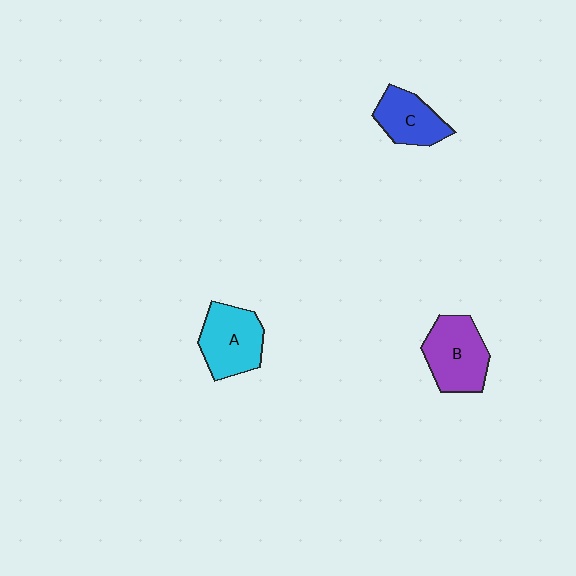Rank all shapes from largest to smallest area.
From largest to smallest: B (purple), A (cyan), C (blue).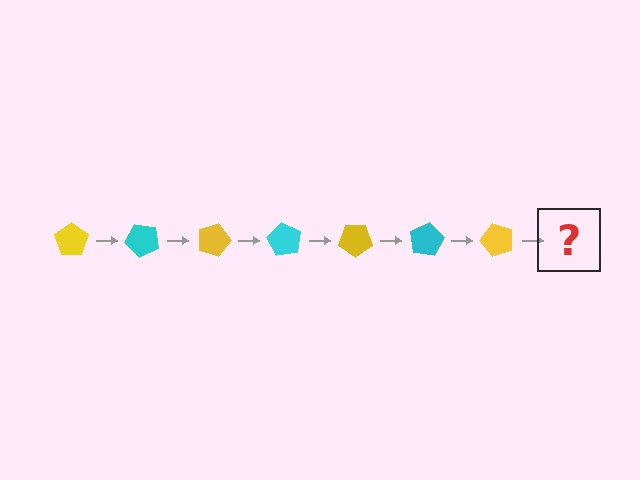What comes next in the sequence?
The next element should be a cyan pentagon, rotated 315 degrees from the start.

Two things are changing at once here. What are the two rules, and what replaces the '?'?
The two rules are that it rotates 45 degrees each step and the color cycles through yellow and cyan. The '?' should be a cyan pentagon, rotated 315 degrees from the start.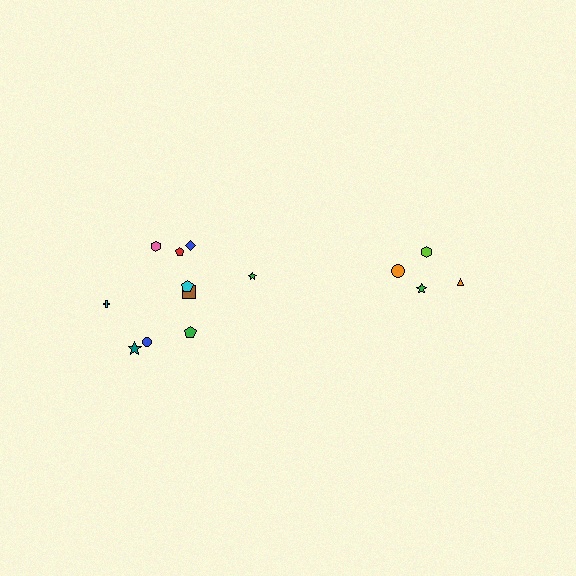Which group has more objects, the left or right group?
The left group.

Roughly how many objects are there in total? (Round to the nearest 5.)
Roughly 15 objects in total.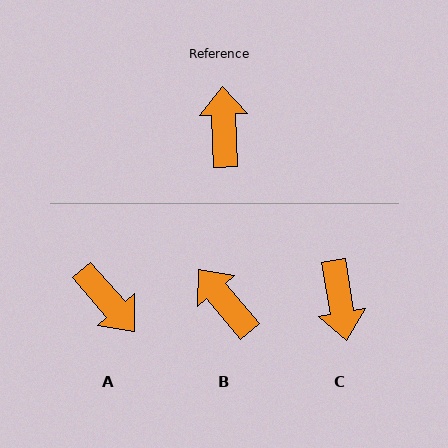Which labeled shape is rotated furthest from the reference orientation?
C, about 173 degrees away.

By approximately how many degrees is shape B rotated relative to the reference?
Approximately 37 degrees counter-clockwise.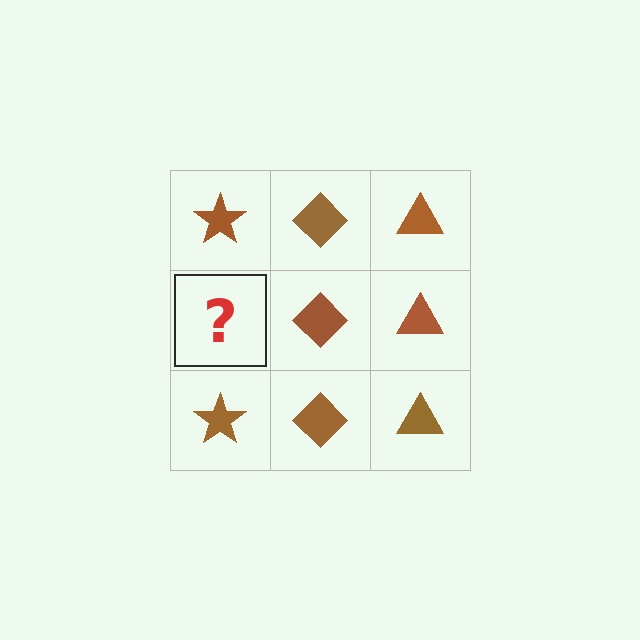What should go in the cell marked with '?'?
The missing cell should contain a brown star.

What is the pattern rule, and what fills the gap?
The rule is that each column has a consistent shape. The gap should be filled with a brown star.